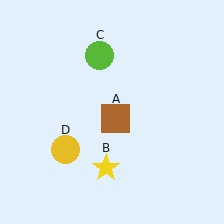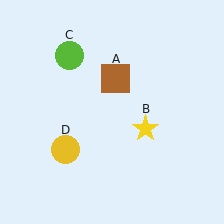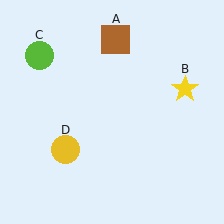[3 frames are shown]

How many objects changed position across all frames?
3 objects changed position: brown square (object A), yellow star (object B), lime circle (object C).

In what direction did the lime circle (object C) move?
The lime circle (object C) moved left.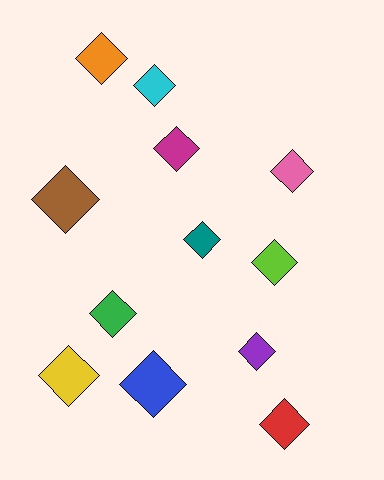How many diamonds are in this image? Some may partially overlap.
There are 12 diamonds.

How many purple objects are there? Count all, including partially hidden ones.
There is 1 purple object.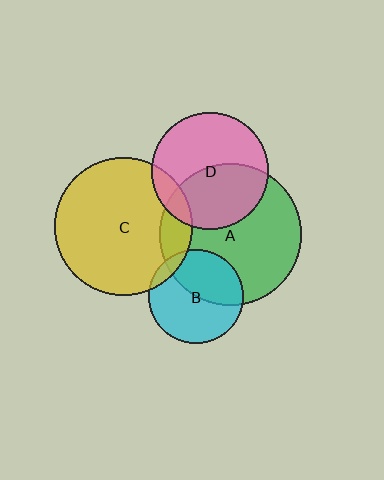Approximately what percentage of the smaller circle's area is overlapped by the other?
Approximately 15%.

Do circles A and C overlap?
Yes.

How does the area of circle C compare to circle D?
Approximately 1.4 times.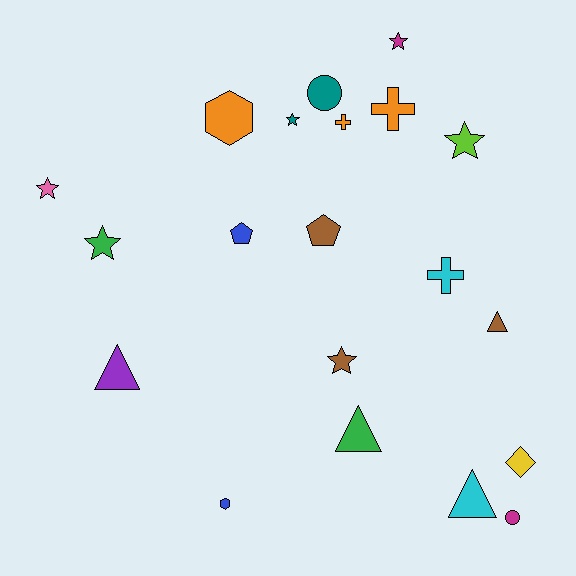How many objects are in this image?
There are 20 objects.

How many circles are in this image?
There are 2 circles.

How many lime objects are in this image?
There is 1 lime object.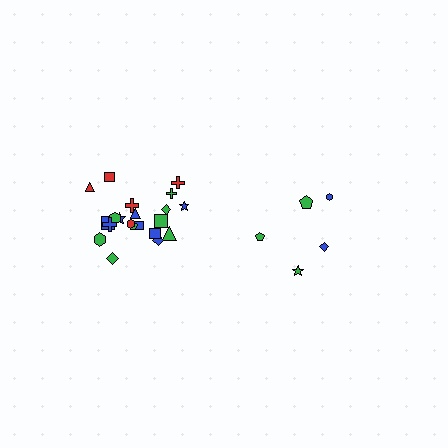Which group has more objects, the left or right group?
The left group.